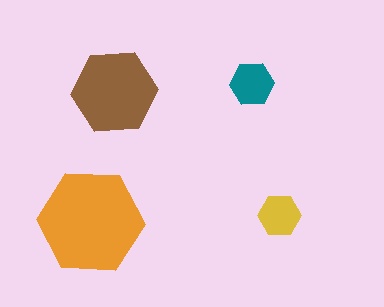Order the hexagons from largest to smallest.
the orange one, the brown one, the teal one, the yellow one.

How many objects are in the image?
There are 4 objects in the image.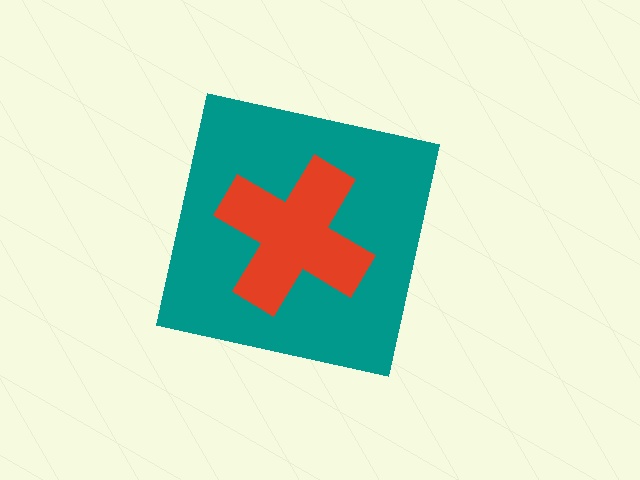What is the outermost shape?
The teal square.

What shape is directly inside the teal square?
The red cross.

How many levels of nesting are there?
2.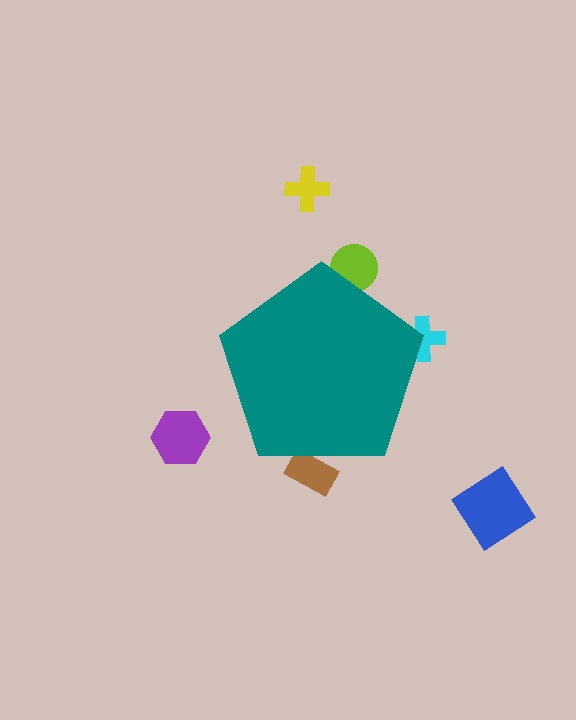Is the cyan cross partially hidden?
Yes, the cyan cross is partially hidden behind the teal pentagon.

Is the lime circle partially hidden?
Yes, the lime circle is partially hidden behind the teal pentagon.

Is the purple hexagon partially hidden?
No, the purple hexagon is fully visible.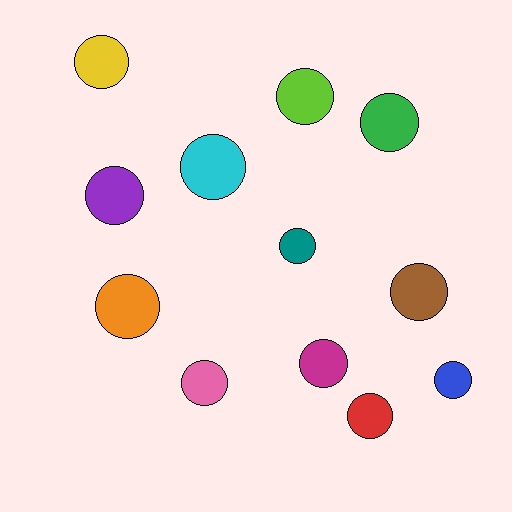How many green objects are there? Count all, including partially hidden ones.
There is 1 green object.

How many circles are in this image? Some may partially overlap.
There are 12 circles.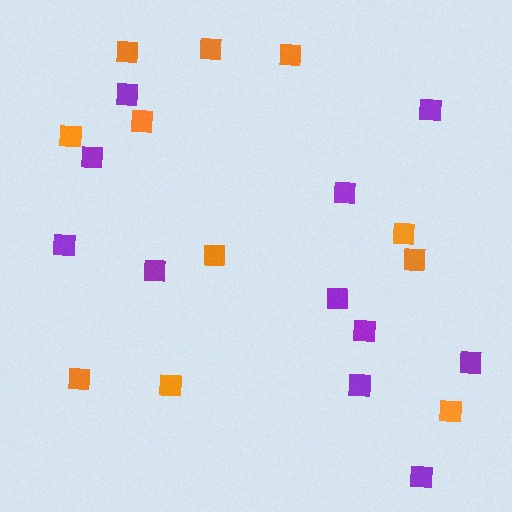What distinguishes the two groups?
There are 2 groups: one group of purple squares (11) and one group of orange squares (11).